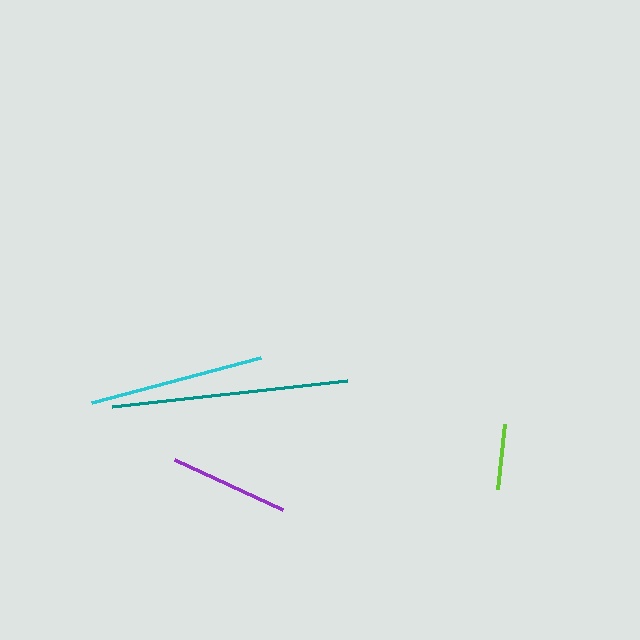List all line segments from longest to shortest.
From longest to shortest: teal, cyan, purple, lime.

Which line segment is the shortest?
The lime line is the shortest at approximately 65 pixels.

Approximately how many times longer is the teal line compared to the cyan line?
The teal line is approximately 1.3 times the length of the cyan line.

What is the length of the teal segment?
The teal segment is approximately 236 pixels long.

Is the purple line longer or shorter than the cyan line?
The cyan line is longer than the purple line.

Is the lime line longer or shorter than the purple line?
The purple line is longer than the lime line.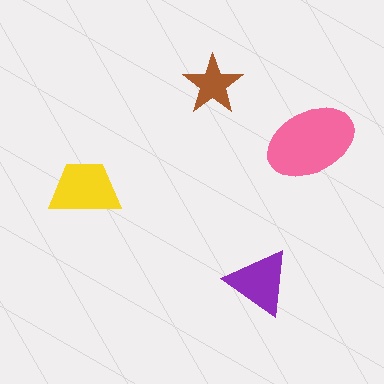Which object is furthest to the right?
The pink ellipse is rightmost.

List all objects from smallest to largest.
The brown star, the purple triangle, the yellow trapezoid, the pink ellipse.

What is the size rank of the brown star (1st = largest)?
4th.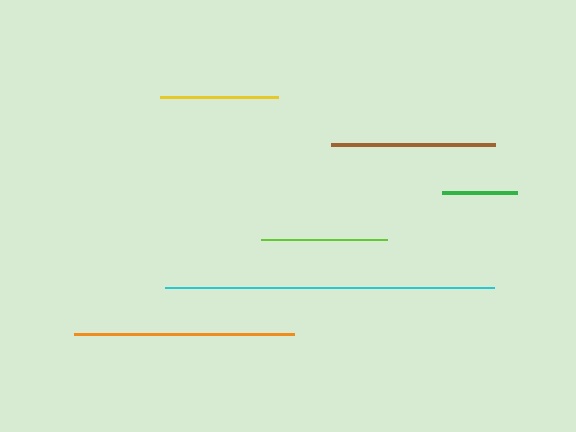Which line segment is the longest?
The cyan line is the longest at approximately 329 pixels.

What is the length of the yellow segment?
The yellow segment is approximately 117 pixels long.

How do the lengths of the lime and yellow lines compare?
The lime and yellow lines are approximately the same length.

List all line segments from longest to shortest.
From longest to shortest: cyan, orange, brown, lime, yellow, green.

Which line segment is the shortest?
The green line is the shortest at approximately 75 pixels.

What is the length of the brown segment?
The brown segment is approximately 164 pixels long.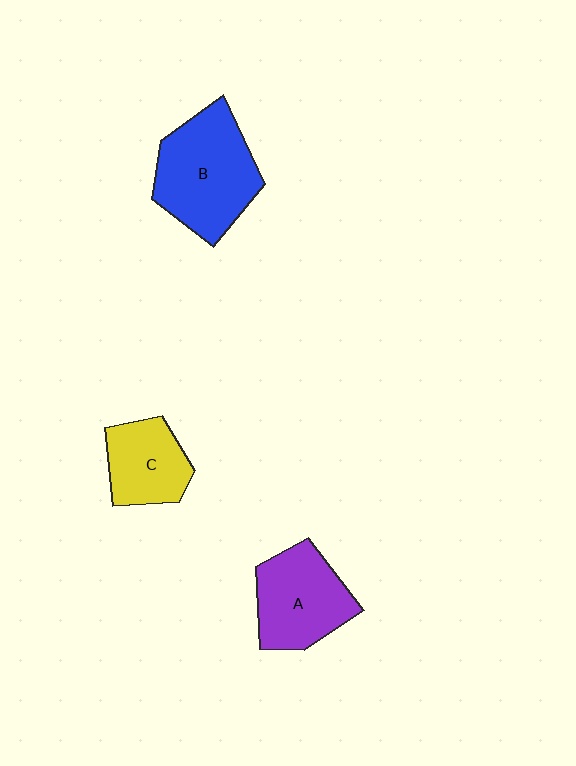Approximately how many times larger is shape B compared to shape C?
Approximately 1.6 times.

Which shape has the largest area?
Shape B (blue).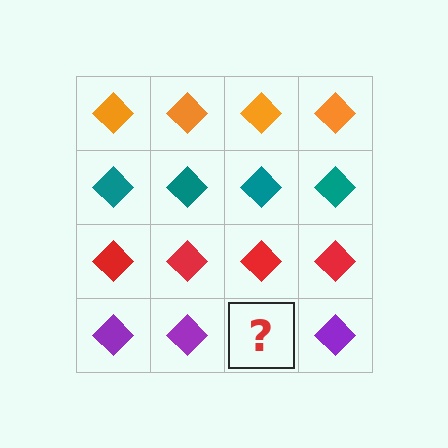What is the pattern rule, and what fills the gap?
The rule is that each row has a consistent color. The gap should be filled with a purple diamond.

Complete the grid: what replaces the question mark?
The question mark should be replaced with a purple diamond.